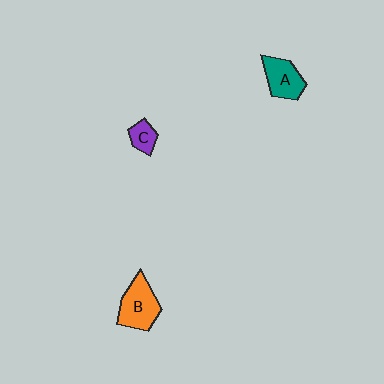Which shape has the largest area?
Shape B (orange).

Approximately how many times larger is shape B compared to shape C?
Approximately 2.3 times.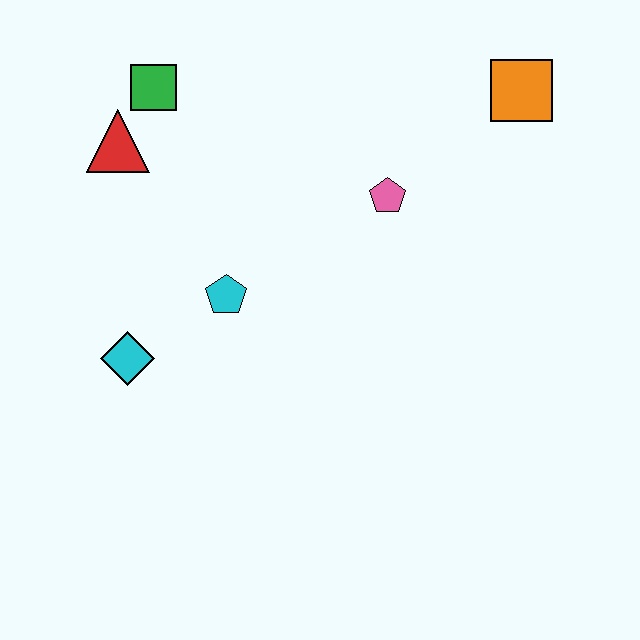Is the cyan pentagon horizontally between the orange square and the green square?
Yes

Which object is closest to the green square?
The red triangle is closest to the green square.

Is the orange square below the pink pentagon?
No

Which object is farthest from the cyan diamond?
The orange square is farthest from the cyan diamond.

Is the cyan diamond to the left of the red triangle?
No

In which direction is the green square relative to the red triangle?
The green square is above the red triangle.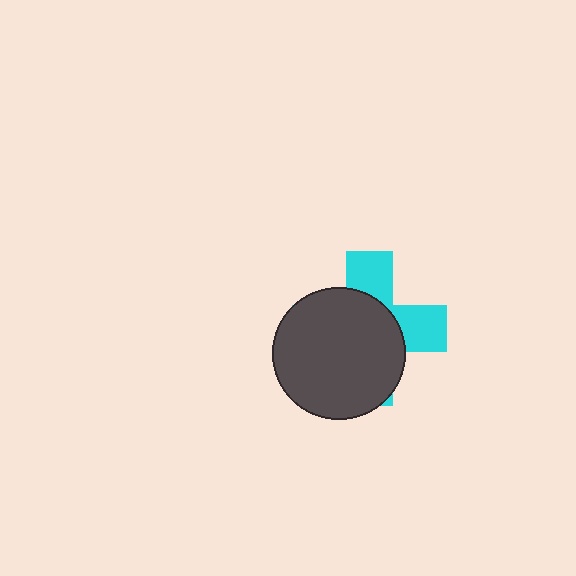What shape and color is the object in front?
The object in front is a dark gray circle.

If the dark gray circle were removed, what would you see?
You would see the complete cyan cross.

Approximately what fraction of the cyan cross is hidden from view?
Roughly 64% of the cyan cross is hidden behind the dark gray circle.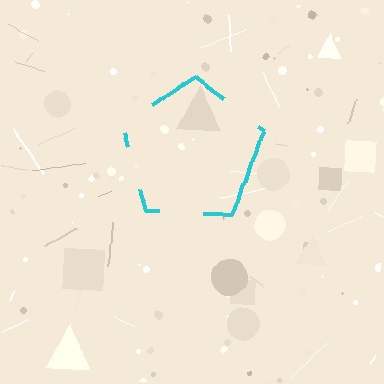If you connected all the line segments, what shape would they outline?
They would outline a pentagon.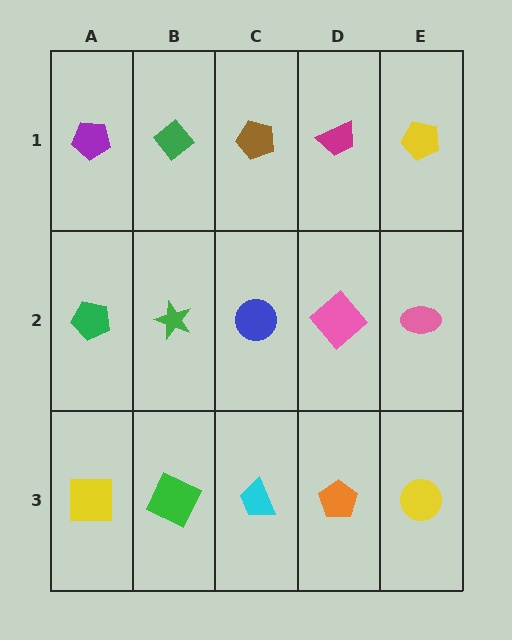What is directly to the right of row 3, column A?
A green square.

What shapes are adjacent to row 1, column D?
A pink diamond (row 2, column D), a brown pentagon (row 1, column C), a yellow pentagon (row 1, column E).